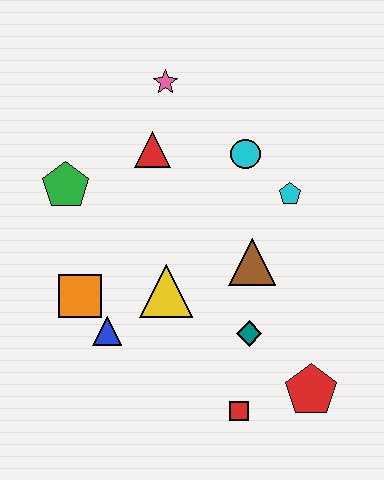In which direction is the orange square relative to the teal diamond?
The orange square is to the left of the teal diamond.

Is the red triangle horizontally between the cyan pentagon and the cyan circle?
No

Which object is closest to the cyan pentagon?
The cyan circle is closest to the cyan pentagon.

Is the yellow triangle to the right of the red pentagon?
No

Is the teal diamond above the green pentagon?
No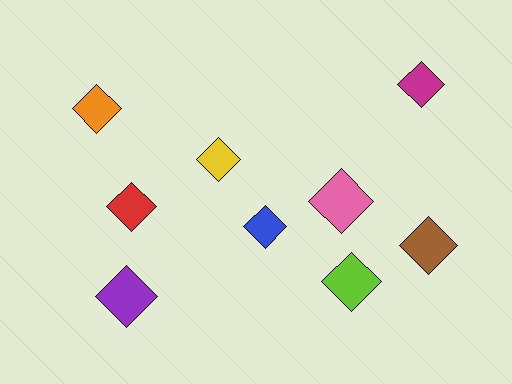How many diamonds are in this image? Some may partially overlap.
There are 9 diamonds.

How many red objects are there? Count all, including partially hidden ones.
There is 1 red object.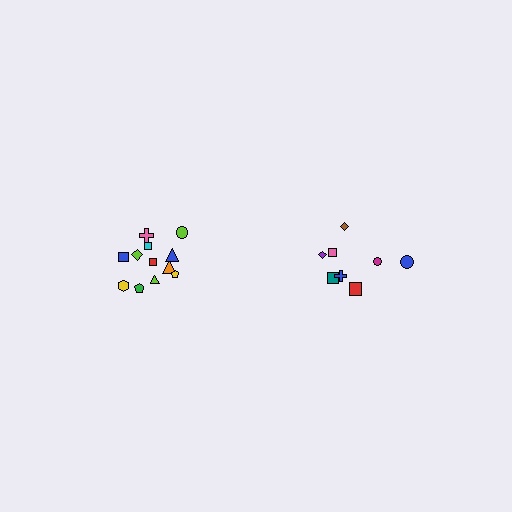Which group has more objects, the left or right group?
The left group.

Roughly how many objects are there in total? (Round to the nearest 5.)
Roughly 20 objects in total.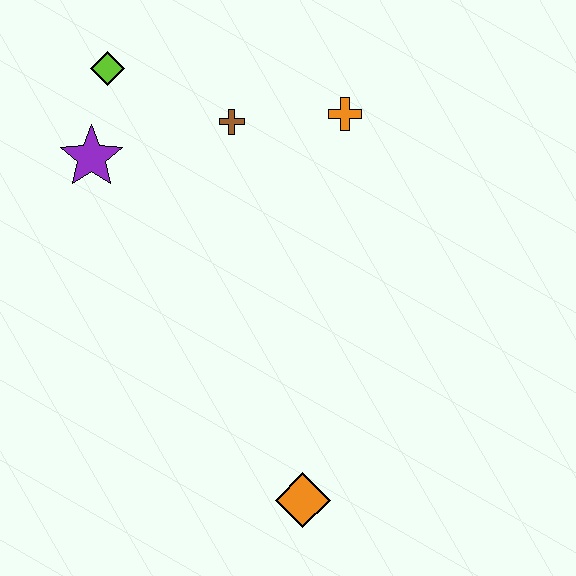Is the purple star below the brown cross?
Yes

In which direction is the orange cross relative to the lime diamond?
The orange cross is to the right of the lime diamond.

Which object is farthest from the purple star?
The orange diamond is farthest from the purple star.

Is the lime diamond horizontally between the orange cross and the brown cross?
No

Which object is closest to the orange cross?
The brown cross is closest to the orange cross.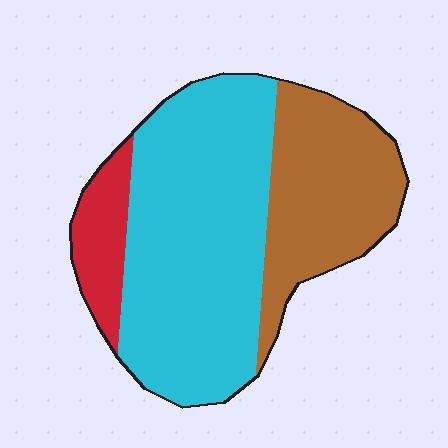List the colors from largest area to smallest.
From largest to smallest: cyan, brown, red.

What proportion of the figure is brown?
Brown covers 31% of the figure.